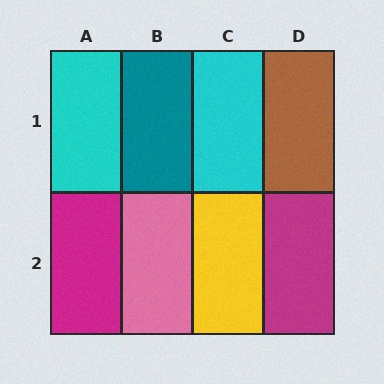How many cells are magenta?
2 cells are magenta.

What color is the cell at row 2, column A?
Magenta.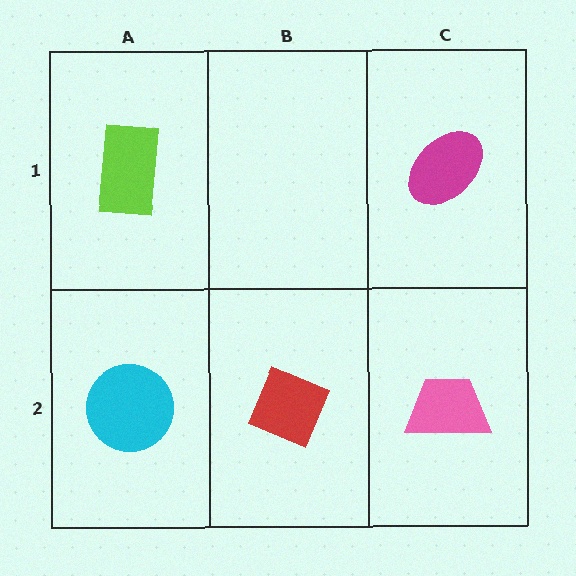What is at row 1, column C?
A magenta ellipse.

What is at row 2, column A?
A cyan circle.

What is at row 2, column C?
A pink trapezoid.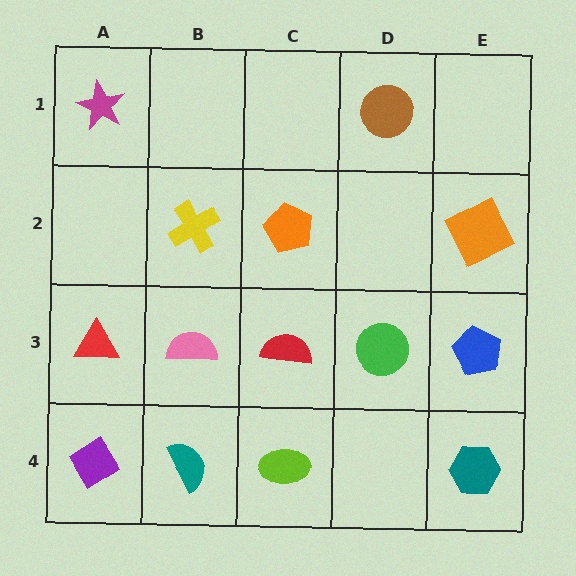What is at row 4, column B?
A teal semicircle.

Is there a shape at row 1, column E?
No, that cell is empty.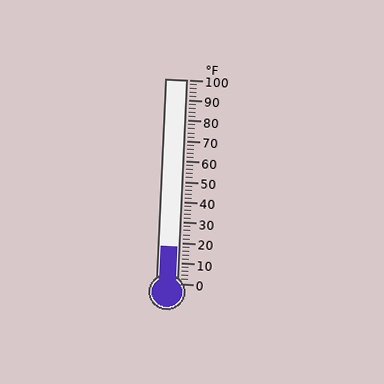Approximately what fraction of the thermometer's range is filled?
The thermometer is filled to approximately 20% of its range.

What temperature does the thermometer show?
The thermometer shows approximately 18°F.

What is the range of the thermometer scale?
The thermometer scale ranges from 0°F to 100°F.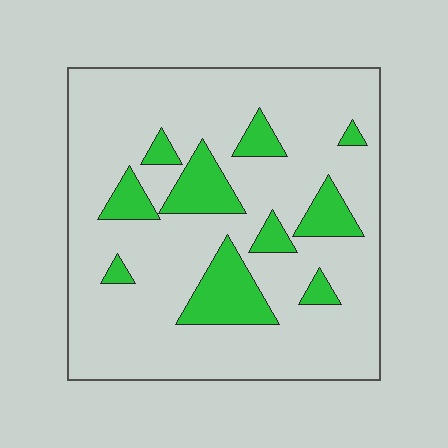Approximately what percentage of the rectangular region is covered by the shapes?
Approximately 20%.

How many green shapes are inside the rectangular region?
10.